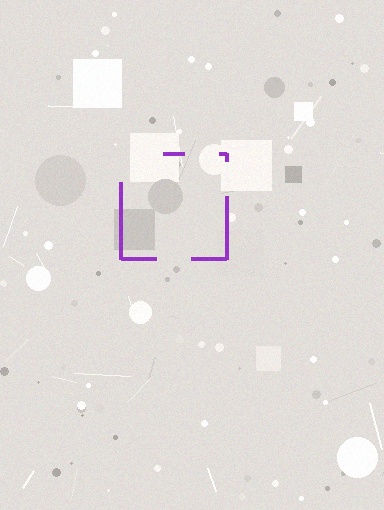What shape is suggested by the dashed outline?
The dashed outline suggests a square.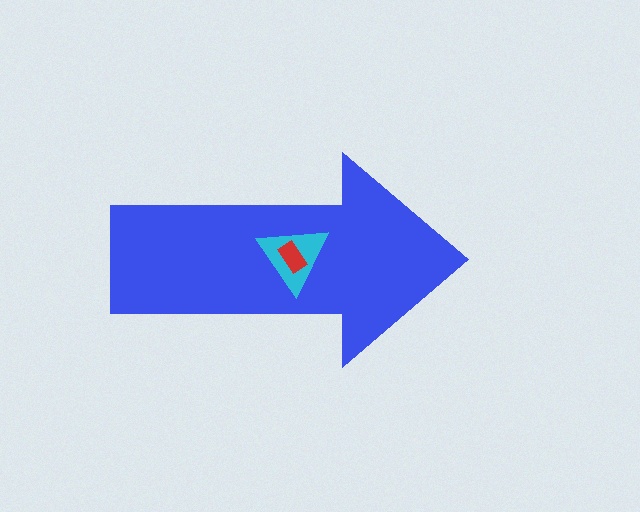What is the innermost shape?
The red rectangle.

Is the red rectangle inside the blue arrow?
Yes.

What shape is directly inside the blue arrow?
The cyan triangle.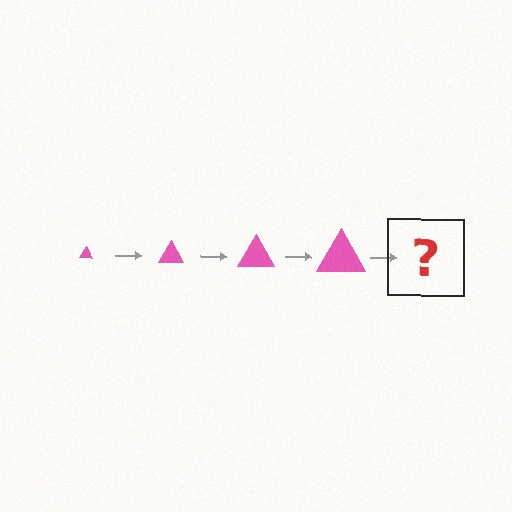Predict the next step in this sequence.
The next step is a pink triangle, larger than the previous one.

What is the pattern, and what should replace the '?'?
The pattern is that the triangle gets progressively larger each step. The '?' should be a pink triangle, larger than the previous one.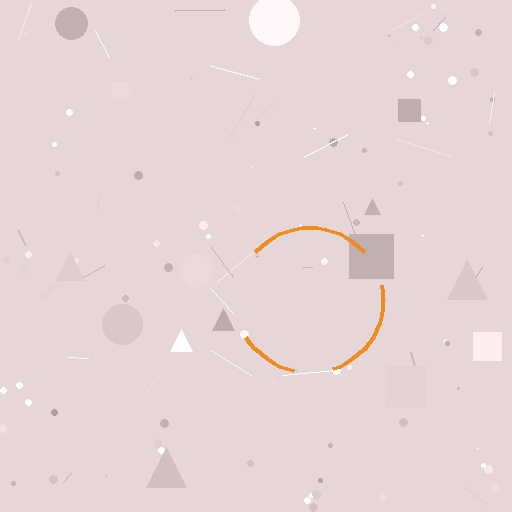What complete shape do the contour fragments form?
The contour fragments form a circle.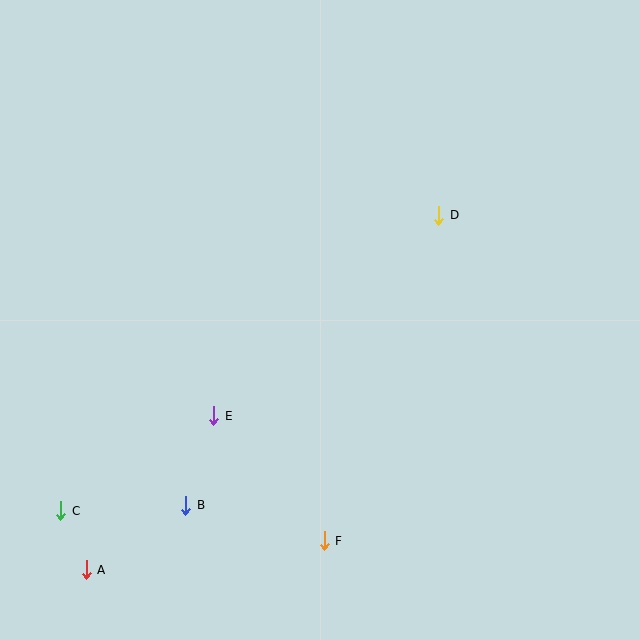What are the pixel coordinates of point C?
Point C is at (61, 511).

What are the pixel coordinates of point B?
Point B is at (186, 505).